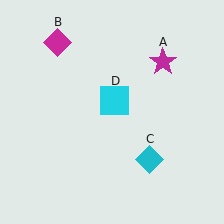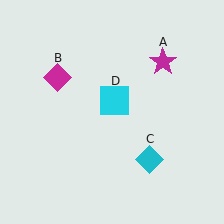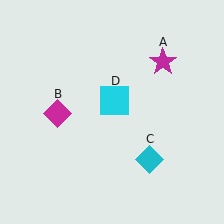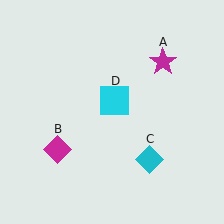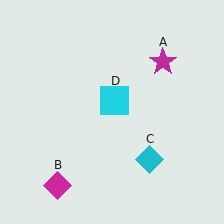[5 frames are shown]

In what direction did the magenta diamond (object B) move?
The magenta diamond (object B) moved down.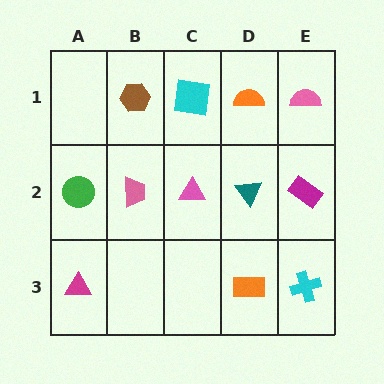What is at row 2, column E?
A magenta rectangle.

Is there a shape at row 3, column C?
No, that cell is empty.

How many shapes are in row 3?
3 shapes.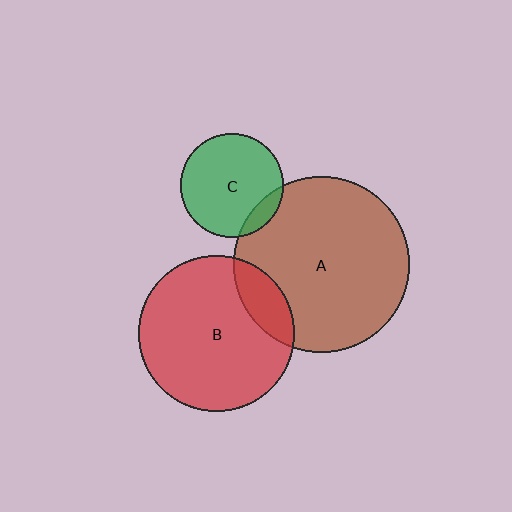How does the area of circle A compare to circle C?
Approximately 2.9 times.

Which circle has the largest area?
Circle A (brown).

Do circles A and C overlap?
Yes.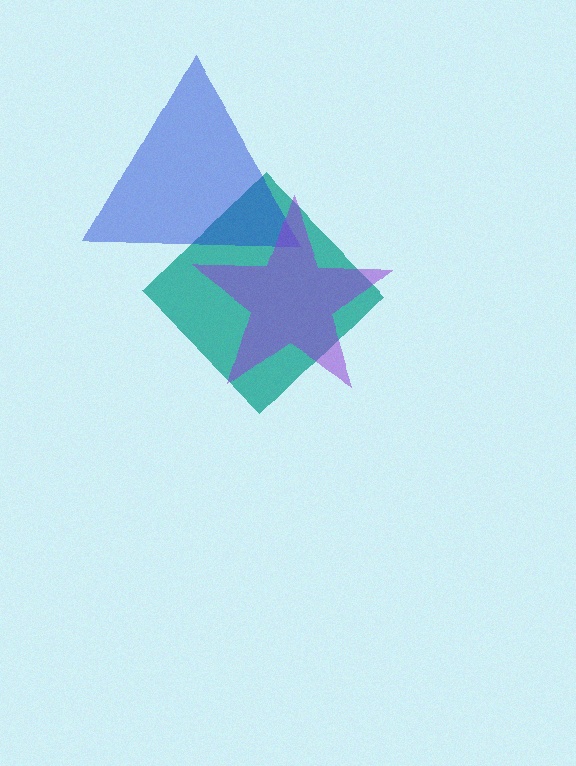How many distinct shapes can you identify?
There are 3 distinct shapes: a teal diamond, a blue triangle, a purple star.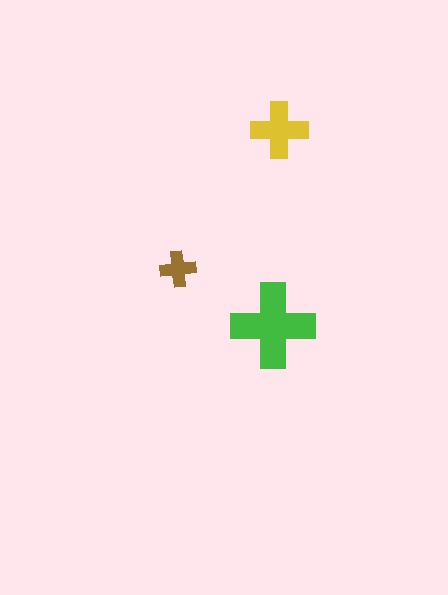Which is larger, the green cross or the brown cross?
The green one.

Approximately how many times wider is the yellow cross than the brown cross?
About 1.5 times wider.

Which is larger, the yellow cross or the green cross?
The green one.